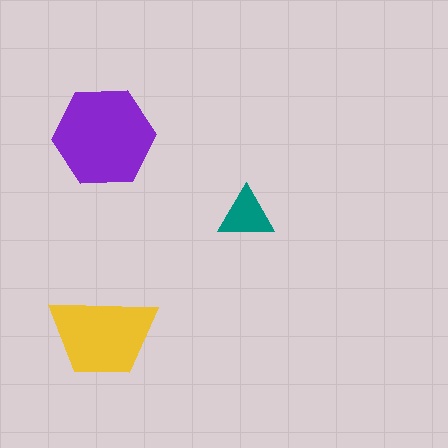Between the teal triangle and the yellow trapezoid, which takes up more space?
The yellow trapezoid.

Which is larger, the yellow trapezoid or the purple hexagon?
The purple hexagon.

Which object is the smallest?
The teal triangle.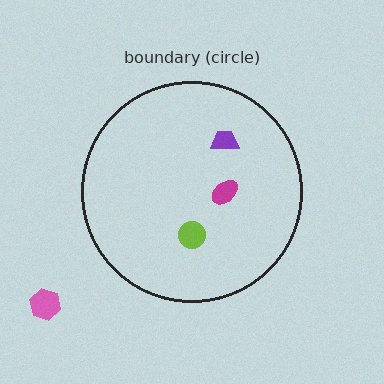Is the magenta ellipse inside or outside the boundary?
Inside.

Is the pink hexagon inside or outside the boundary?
Outside.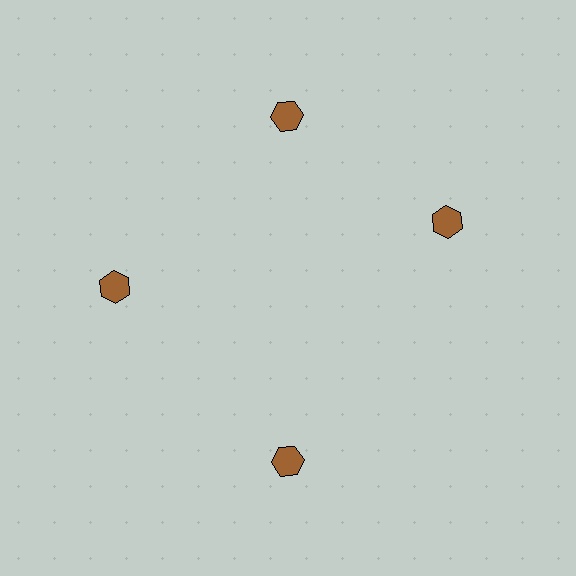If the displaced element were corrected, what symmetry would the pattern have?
It would have 4-fold rotational symmetry — the pattern would map onto itself every 90 degrees.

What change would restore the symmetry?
The symmetry would be restored by rotating it back into even spacing with its neighbors so that all 4 hexagons sit at equal angles and equal distance from the center.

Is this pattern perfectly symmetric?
No. The 4 brown hexagons are arranged in a ring, but one element near the 3 o'clock position is rotated out of alignment along the ring, breaking the 4-fold rotational symmetry.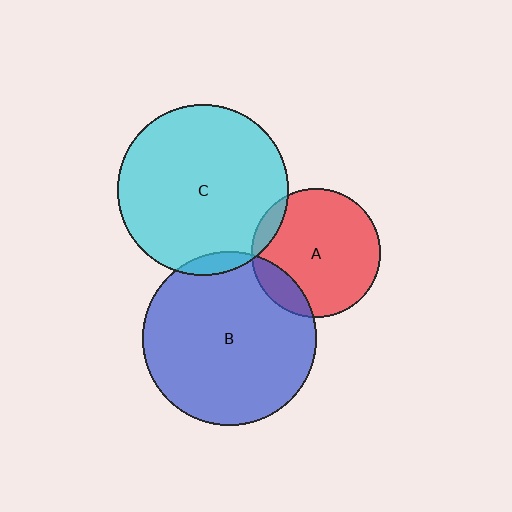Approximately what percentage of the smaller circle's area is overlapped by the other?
Approximately 15%.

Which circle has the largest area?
Circle B (blue).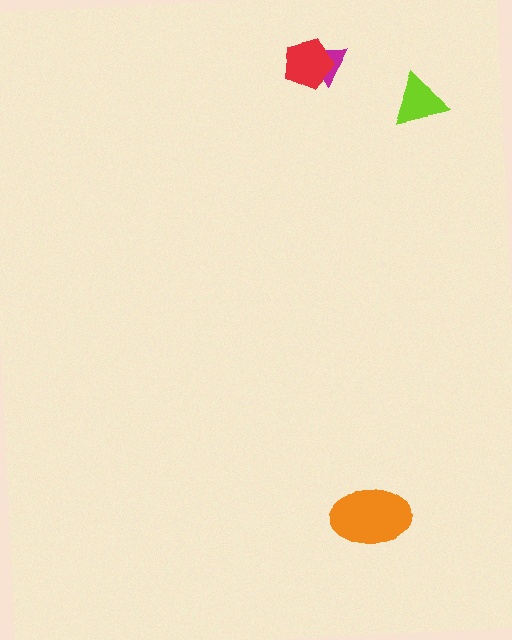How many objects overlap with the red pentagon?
1 object overlaps with the red pentagon.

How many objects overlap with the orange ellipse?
0 objects overlap with the orange ellipse.